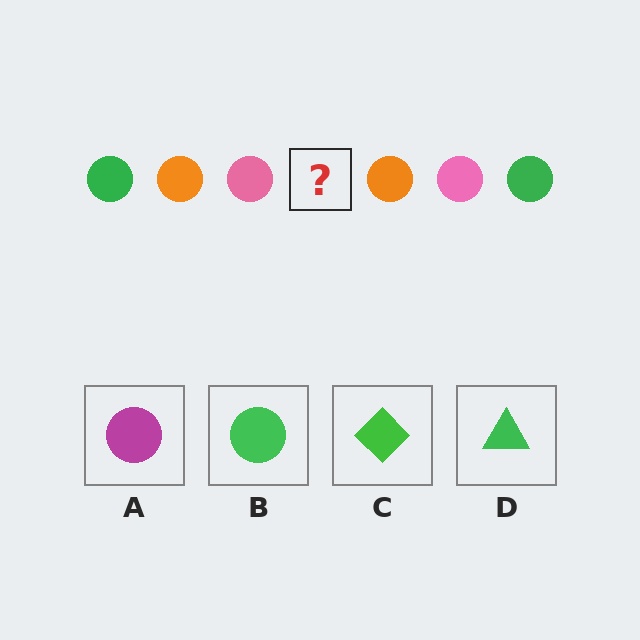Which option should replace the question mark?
Option B.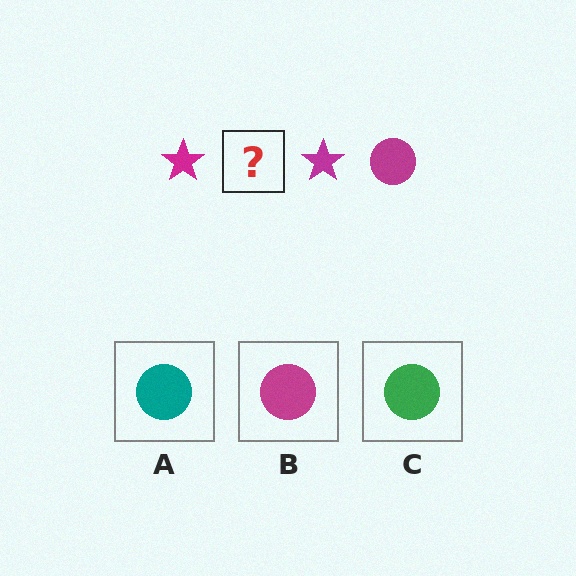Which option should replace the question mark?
Option B.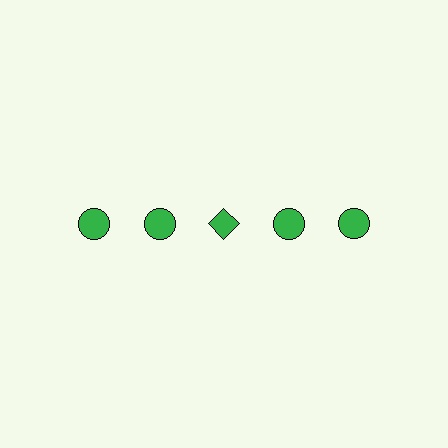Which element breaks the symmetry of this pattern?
The green diamond in the top row, center column breaks the symmetry. All other shapes are green circles.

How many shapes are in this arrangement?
There are 5 shapes arranged in a grid pattern.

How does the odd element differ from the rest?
It has a different shape: diamond instead of circle.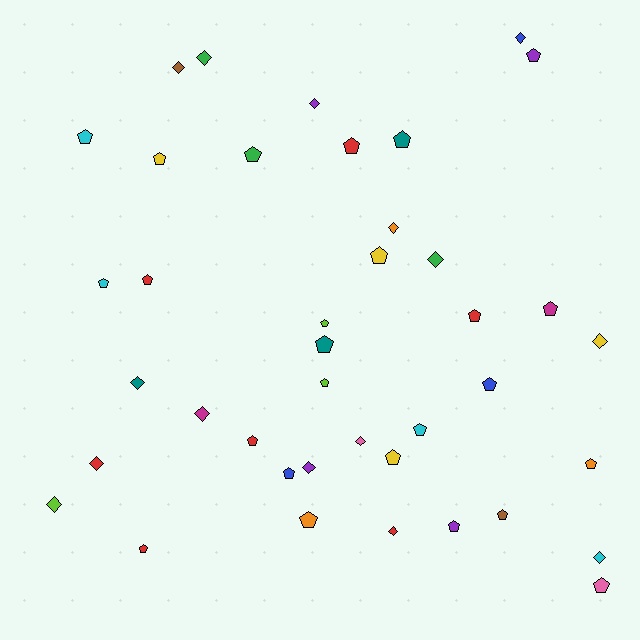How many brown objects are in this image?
There are 2 brown objects.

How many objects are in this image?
There are 40 objects.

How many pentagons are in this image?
There are 25 pentagons.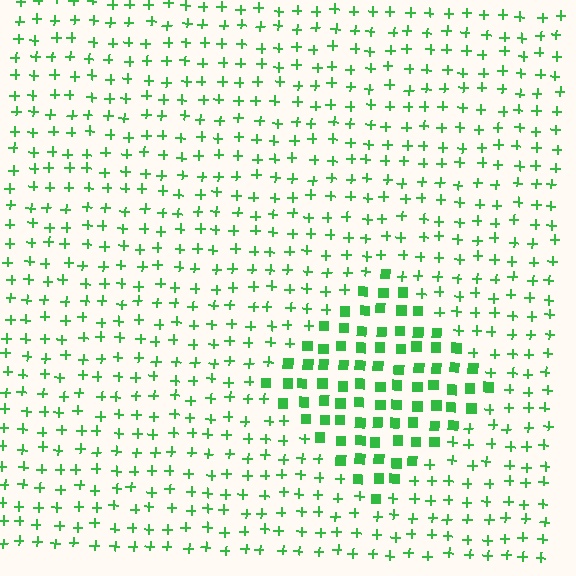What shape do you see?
I see a diamond.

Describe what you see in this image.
The image is filled with small green elements arranged in a uniform grid. A diamond-shaped region contains squares, while the surrounding area contains plus signs. The boundary is defined purely by the change in element shape.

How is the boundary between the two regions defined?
The boundary is defined by a change in element shape: squares inside vs. plus signs outside. All elements share the same color and spacing.